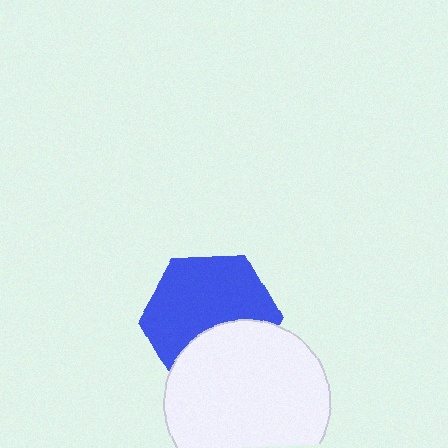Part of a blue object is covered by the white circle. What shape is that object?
It is a hexagon.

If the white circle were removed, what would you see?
You would see the complete blue hexagon.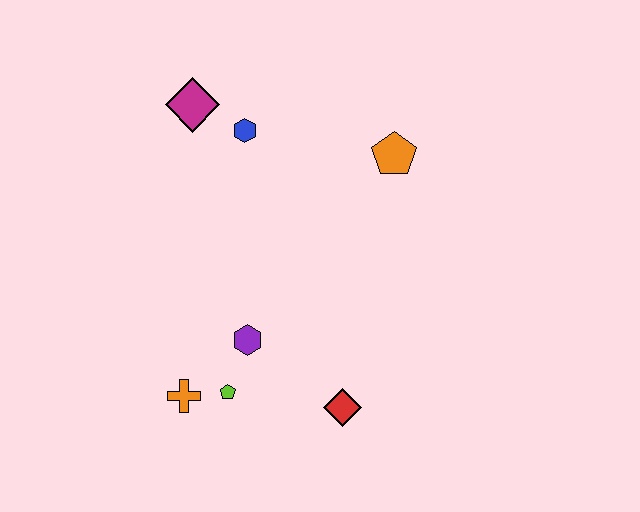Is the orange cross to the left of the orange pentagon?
Yes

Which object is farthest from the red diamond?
The magenta diamond is farthest from the red diamond.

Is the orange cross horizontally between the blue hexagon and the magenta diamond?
No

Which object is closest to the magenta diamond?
The blue hexagon is closest to the magenta diamond.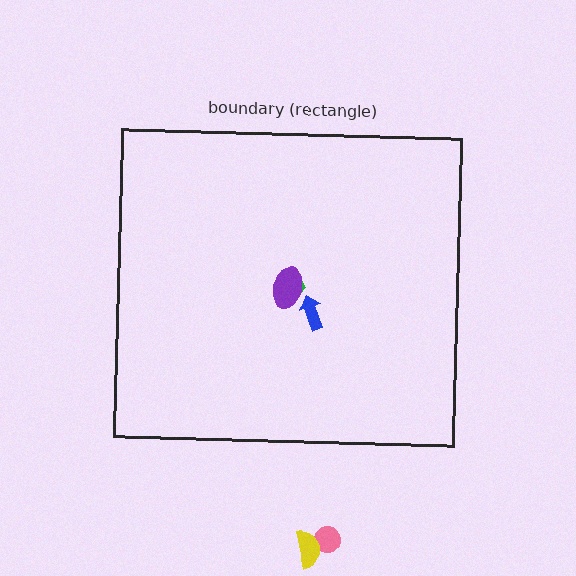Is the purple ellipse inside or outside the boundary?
Inside.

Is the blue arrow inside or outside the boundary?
Inside.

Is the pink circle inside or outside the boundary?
Outside.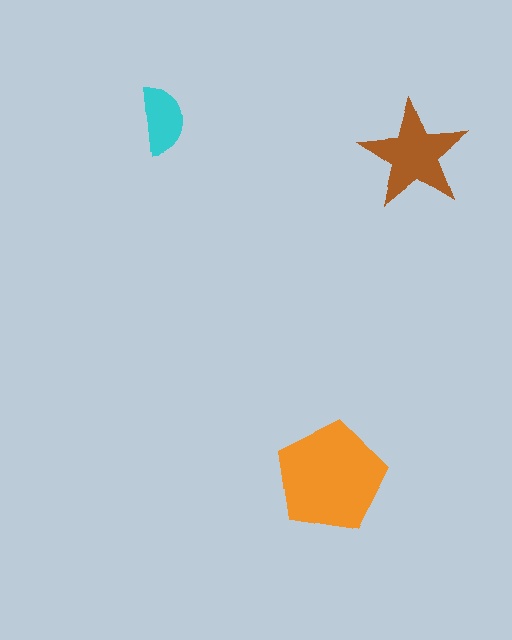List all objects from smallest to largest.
The cyan semicircle, the brown star, the orange pentagon.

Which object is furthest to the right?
The brown star is rightmost.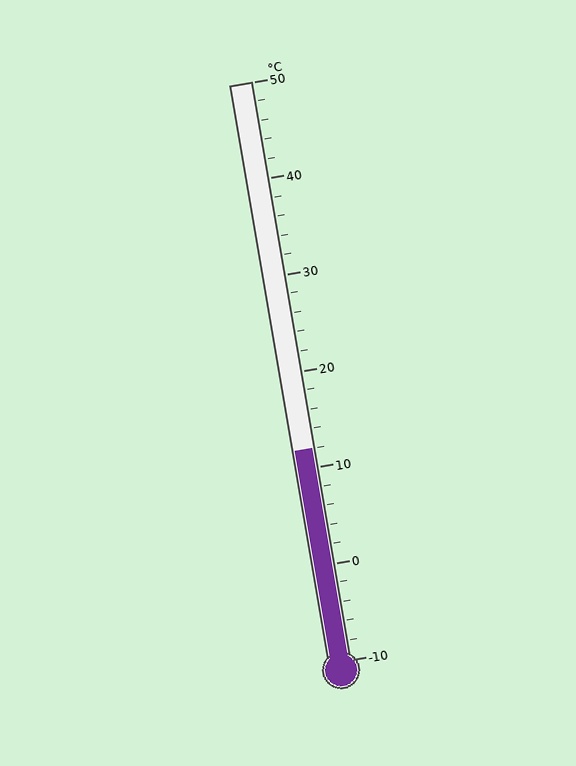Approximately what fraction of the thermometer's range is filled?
The thermometer is filled to approximately 35% of its range.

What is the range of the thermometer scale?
The thermometer scale ranges from -10°C to 50°C.